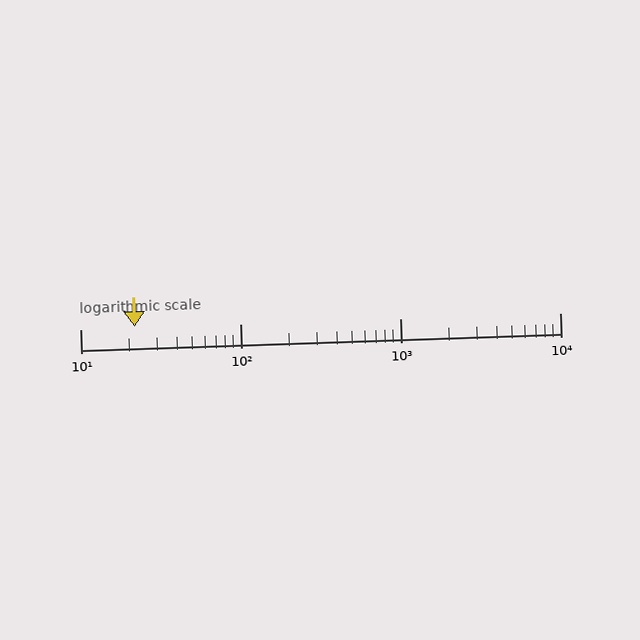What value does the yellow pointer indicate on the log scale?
The pointer indicates approximately 22.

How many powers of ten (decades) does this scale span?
The scale spans 3 decades, from 10 to 10000.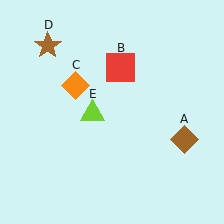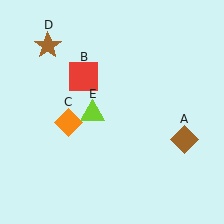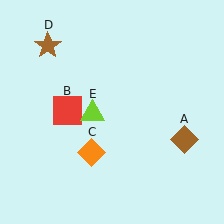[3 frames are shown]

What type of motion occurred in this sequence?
The red square (object B), orange diamond (object C) rotated counterclockwise around the center of the scene.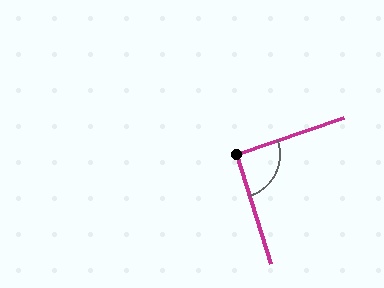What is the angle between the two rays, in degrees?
Approximately 92 degrees.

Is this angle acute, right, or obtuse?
It is approximately a right angle.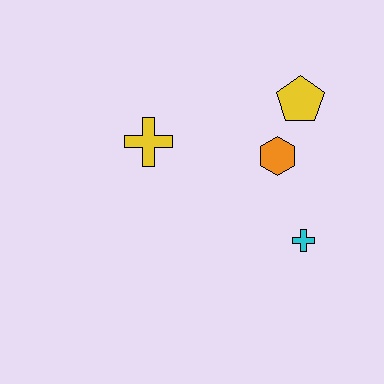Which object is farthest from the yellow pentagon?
The yellow cross is farthest from the yellow pentagon.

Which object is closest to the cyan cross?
The orange hexagon is closest to the cyan cross.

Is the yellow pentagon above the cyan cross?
Yes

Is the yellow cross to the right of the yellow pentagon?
No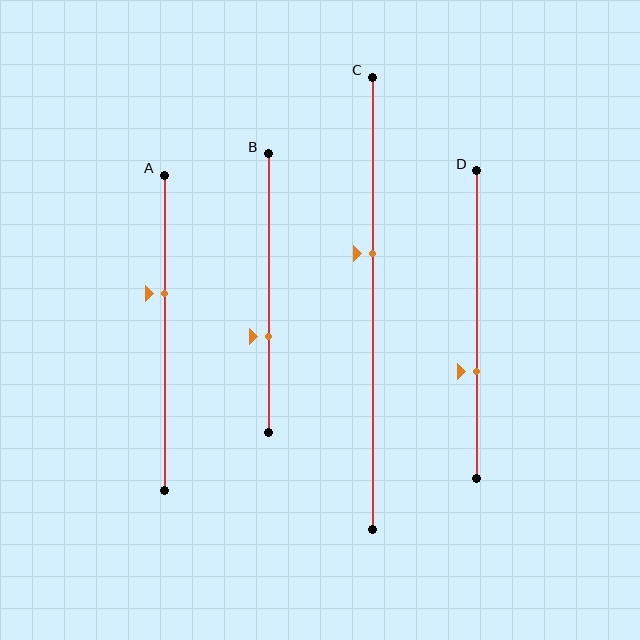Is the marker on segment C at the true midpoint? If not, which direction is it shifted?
No, the marker on segment C is shifted upward by about 11% of the segment length.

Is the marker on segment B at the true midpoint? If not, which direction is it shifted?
No, the marker on segment B is shifted downward by about 15% of the segment length.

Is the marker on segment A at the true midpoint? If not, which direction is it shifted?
No, the marker on segment A is shifted upward by about 13% of the segment length.